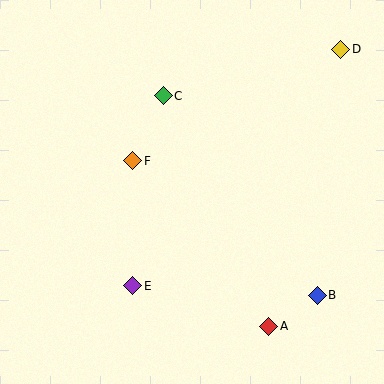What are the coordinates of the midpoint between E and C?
The midpoint between E and C is at (148, 191).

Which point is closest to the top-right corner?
Point D is closest to the top-right corner.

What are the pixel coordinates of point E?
Point E is at (133, 286).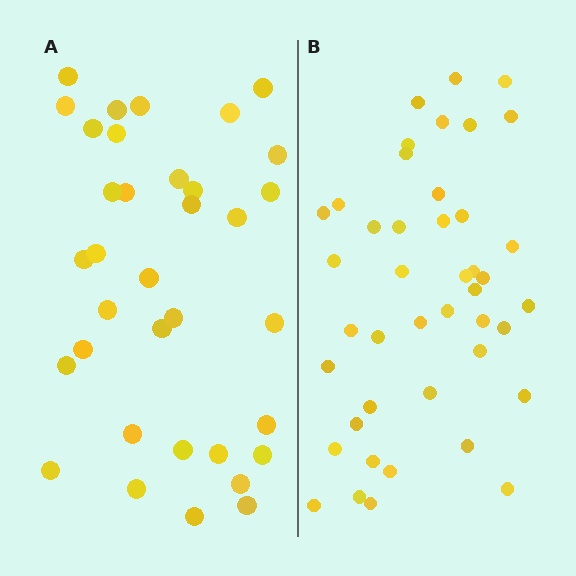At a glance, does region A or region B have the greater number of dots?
Region B (the right region) has more dots.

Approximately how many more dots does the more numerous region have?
Region B has roughly 8 or so more dots than region A.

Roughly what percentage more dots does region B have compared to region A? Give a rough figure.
About 25% more.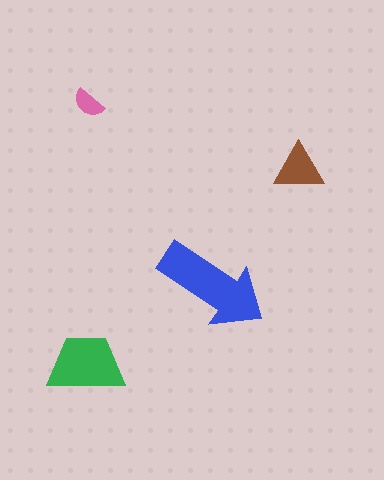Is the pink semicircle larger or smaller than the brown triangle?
Smaller.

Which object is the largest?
The blue arrow.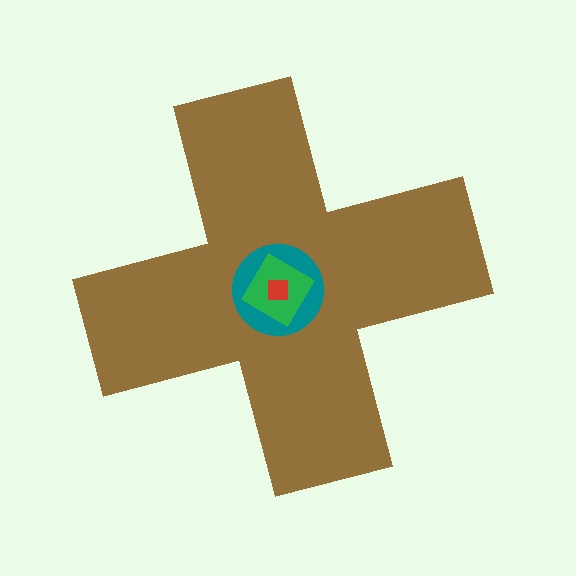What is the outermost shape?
The brown cross.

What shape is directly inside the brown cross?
The teal circle.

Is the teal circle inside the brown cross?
Yes.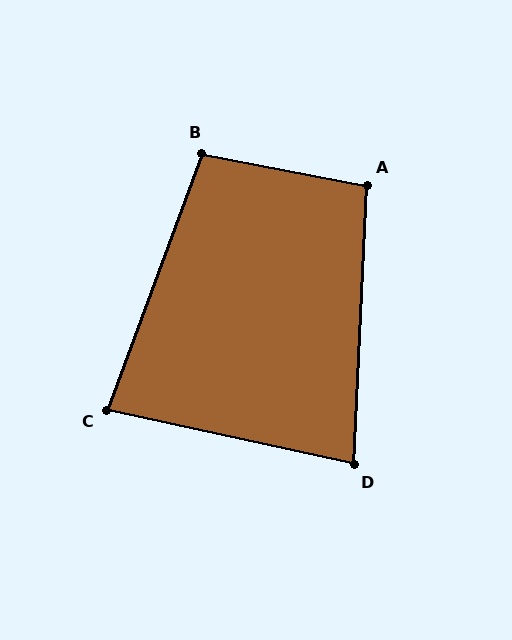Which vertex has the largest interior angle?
B, at approximately 100 degrees.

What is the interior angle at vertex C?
Approximately 82 degrees (acute).